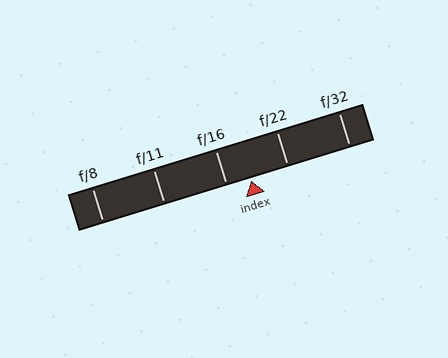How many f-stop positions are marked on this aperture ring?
There are 5 f-stop positions marked.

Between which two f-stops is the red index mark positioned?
The index mark is between f/16 and f/22.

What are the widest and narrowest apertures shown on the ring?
The widest aperture shown is f/8 and the narrowest is f/32.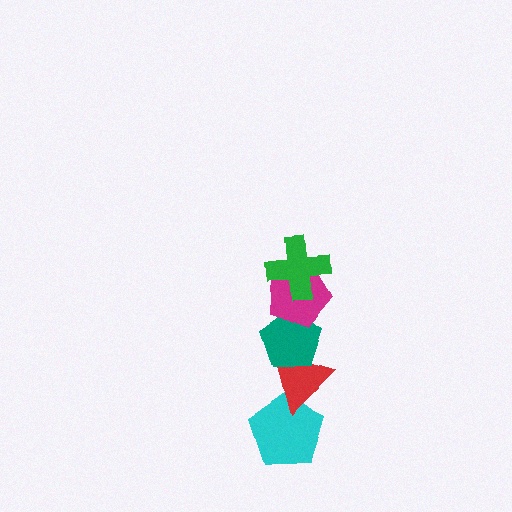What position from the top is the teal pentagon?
The teal pentagon is 3rd from the top.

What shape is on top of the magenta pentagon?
The green cross is on top of the magenta pentagon.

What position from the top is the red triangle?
The red triangle is 4th from the top.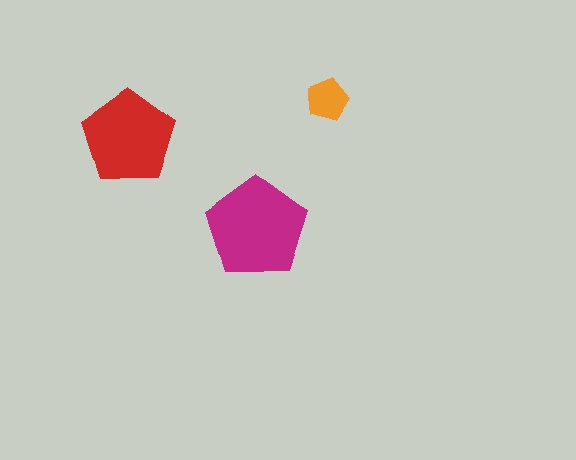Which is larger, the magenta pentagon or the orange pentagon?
The magenta one.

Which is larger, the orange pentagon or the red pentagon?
The red one.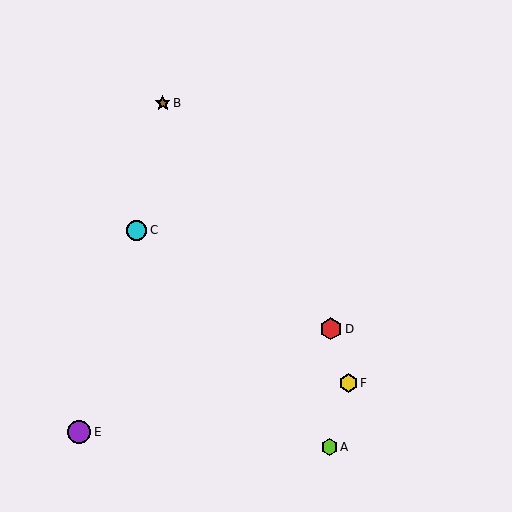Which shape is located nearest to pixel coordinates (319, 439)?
The lime hexagon (labeled A) at (329, 447) is nearest to that location.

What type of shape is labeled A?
Shape A is a lime hexagon.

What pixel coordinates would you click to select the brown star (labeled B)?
Click at (163, 103) to select the brown star B.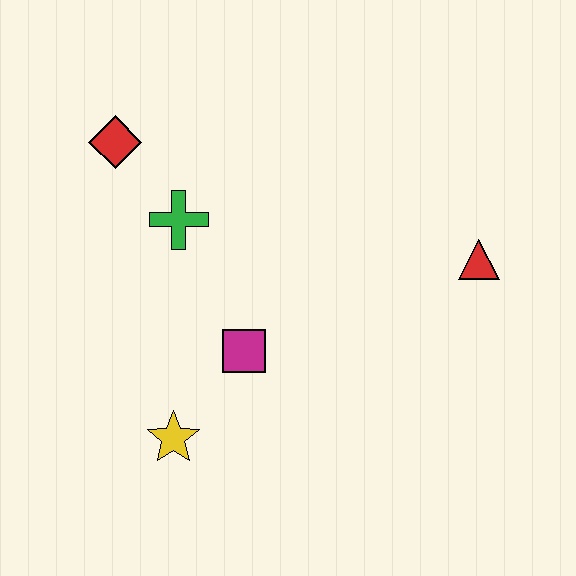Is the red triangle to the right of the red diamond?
Yes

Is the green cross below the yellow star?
No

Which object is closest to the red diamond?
The green cross is closest to the red diamond.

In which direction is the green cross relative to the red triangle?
The green cross is to the left of the red triangle.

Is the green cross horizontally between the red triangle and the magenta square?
No